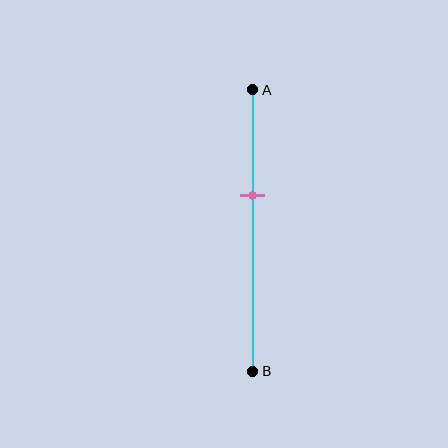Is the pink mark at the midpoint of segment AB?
No, the mark is at about 40% from A, not at the 50% midpoint.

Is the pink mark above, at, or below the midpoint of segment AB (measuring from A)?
The pink mark is above the midpoint of segment AB.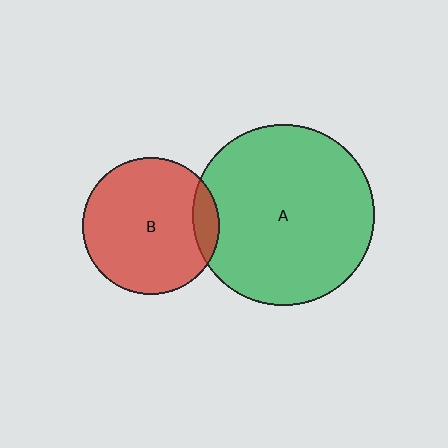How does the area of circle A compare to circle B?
Approximately 1.8 times.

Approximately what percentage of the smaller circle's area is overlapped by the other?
Approximately 10%.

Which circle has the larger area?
Circle A (green).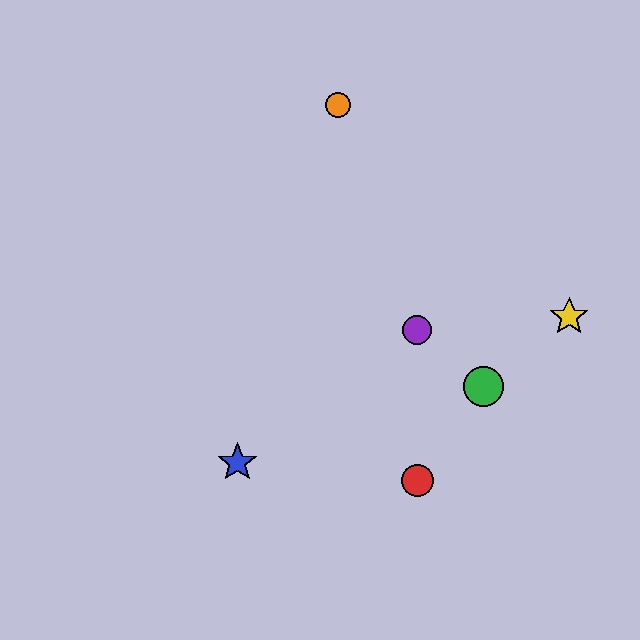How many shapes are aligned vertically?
2 shapes (the red circle, the purple circle) are aligned vertically.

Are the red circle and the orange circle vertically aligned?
No, the red circle is at x≈417 and the orange circle is at x≈338.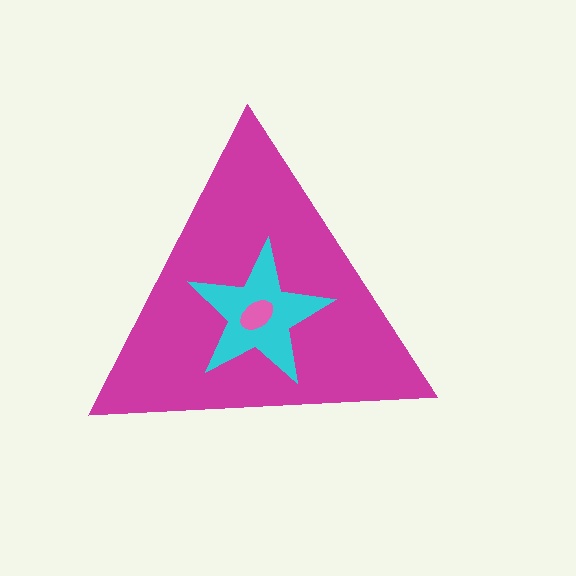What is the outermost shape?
The magenta triangle.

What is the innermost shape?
The pink ellipse.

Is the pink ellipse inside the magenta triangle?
Yes.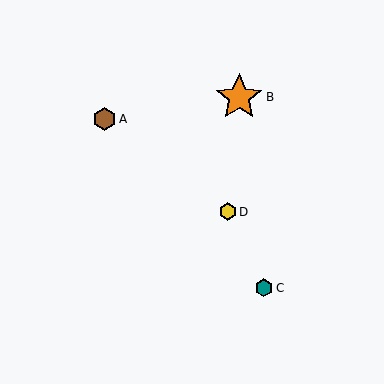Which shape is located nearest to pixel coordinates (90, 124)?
The brown hexagon (labeled A) at (105, 119) is nearest to that location.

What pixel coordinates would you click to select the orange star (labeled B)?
Click at (239, 97) to select the orange star B.